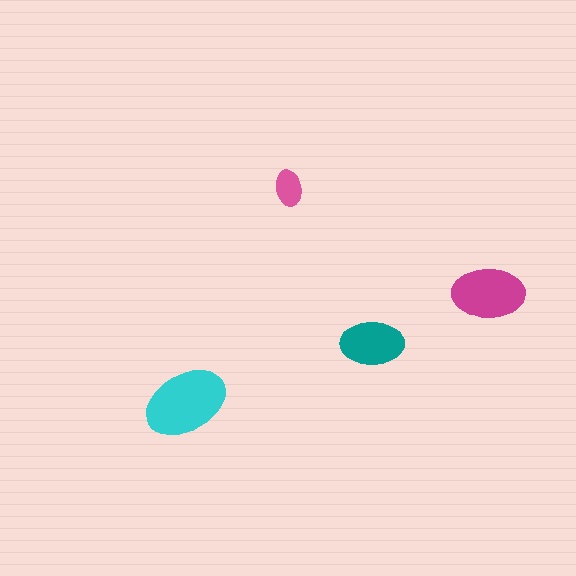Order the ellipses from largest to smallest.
the cyan one, the magenta one, the teal one, the pink one.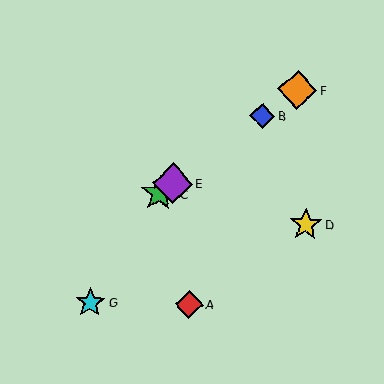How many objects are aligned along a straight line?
4 objects (B, C, E, F) are aligned along a straight line.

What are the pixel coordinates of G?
Object G is at (90, 303).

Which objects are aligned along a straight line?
Objects B, C, E, F are aligned along a straight line.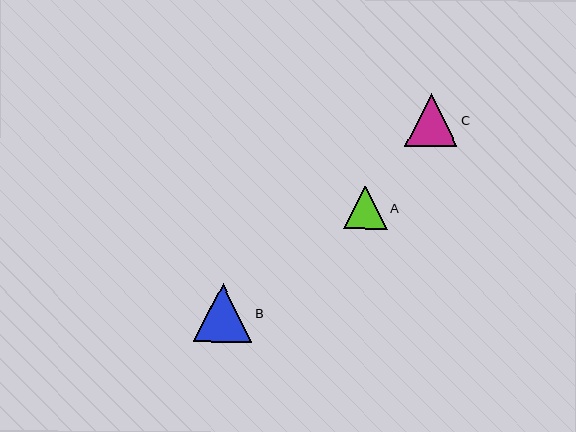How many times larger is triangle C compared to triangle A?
Triangle C is approximately 1.2 times the size of triangle A.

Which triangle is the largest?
Triangle B is the largest with a size of approximately 59 pixels.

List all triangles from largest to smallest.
From largest to smallest: B, C, A.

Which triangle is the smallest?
Triangle A is the smallest with a size of approximately 44 pixels.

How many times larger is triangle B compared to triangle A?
Triangle B is approximately 1.3 times the size of triangle A.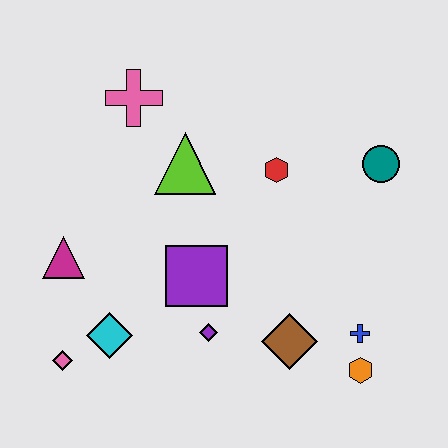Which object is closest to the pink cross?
The lime triangle is closest to the pink cross.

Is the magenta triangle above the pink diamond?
Yes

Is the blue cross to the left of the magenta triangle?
No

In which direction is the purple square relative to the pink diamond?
The purple square is to the right of the pink diamond.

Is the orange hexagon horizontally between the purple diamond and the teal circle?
Yes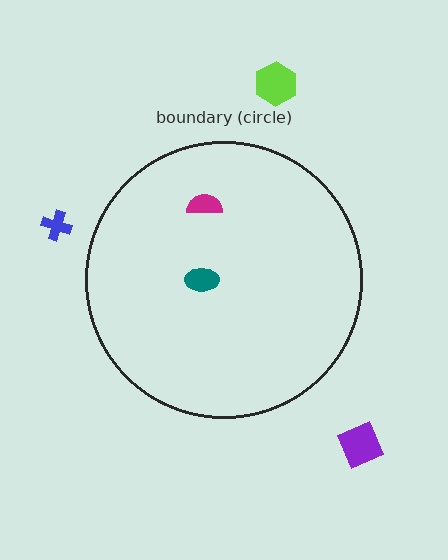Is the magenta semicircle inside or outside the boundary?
Inside.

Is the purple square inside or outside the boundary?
Outside.